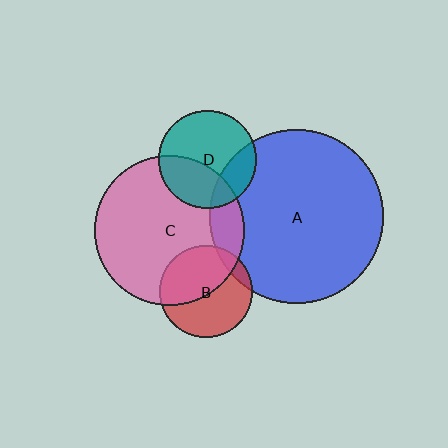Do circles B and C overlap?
Yes.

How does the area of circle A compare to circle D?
Approximately 3.1 times.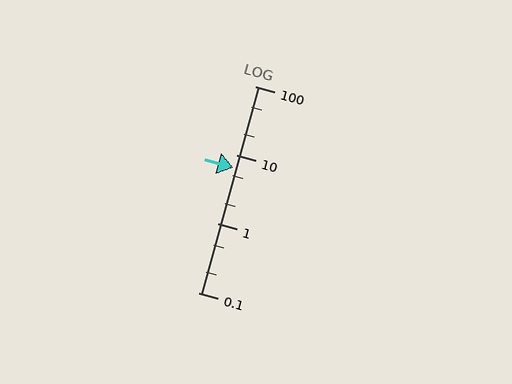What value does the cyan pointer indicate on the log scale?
The pointer indicates approximately 6.5.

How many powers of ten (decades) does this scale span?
The scale spans 3 decades, from 0.1 to 100.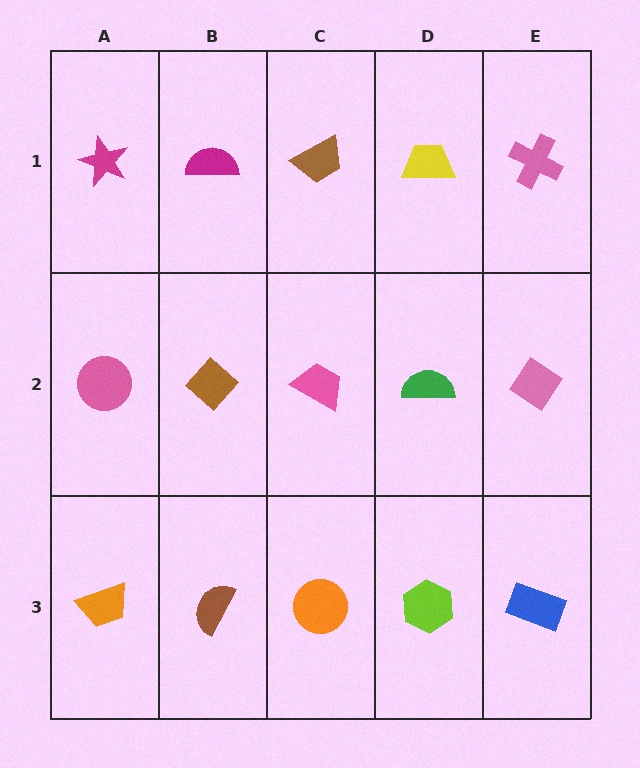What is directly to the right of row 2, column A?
A brown diamond.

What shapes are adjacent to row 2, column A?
A magenta star (row 1, column A), an orange trapezoid (row 3, column A), a brown diamond (row 2, column B).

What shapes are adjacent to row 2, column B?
A magenta semicircle (row 1, column B), a brown semicircle (row 3, column B), a pink circle (row 2, column A), a pink trapezoid (row 2, column C).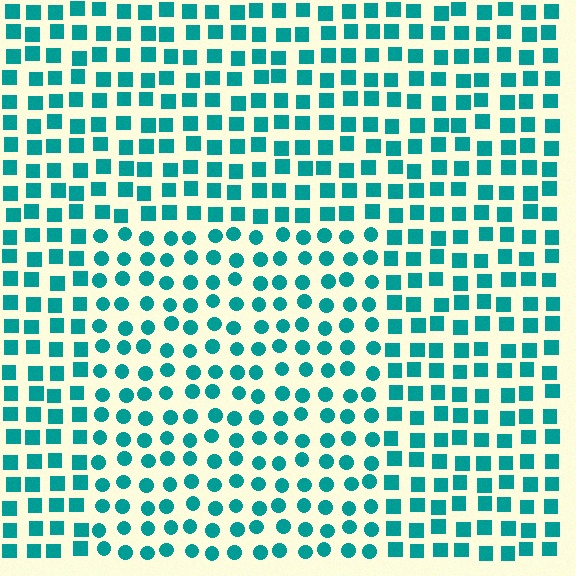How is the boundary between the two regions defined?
The boundary is defined by a change in element shape: circles inside vs. squares outside. All elements share the same color and spacing.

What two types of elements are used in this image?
The image uses circles inside the rectangle region and squares outside it.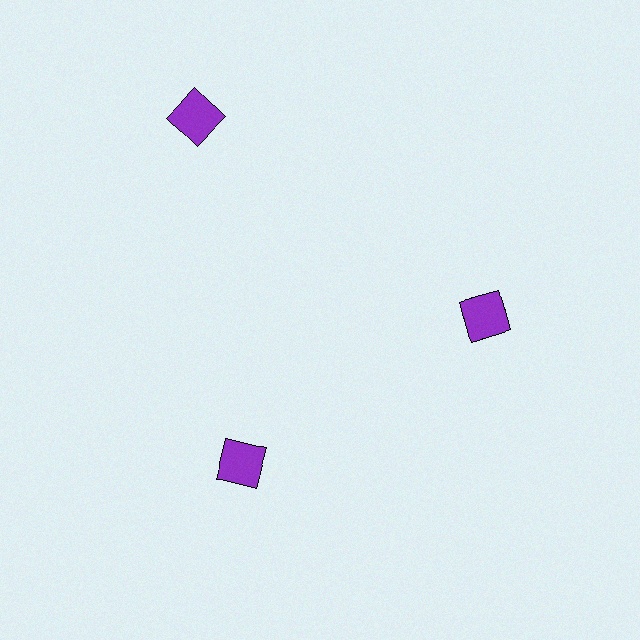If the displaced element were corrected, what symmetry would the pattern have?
It would have 3-fold rotational symmetry — the pattern would map onto itself every 120 degrees.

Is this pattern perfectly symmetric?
No. The 3 purple squares are arranged in a ring, but one element near the 11 o'clock position is pushed outward from the center, breaking the 3-fold rotational symmetry.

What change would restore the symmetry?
The symmetry would be restored by moving it inward, back onto the ring so that all 3 squares sit at equal angles and equal distance from the center.